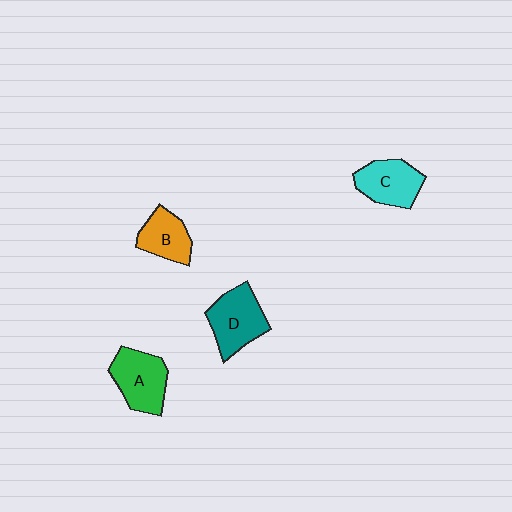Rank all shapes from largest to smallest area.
From largest to smallest: D (teal), A (green), C (cyan), B (orange).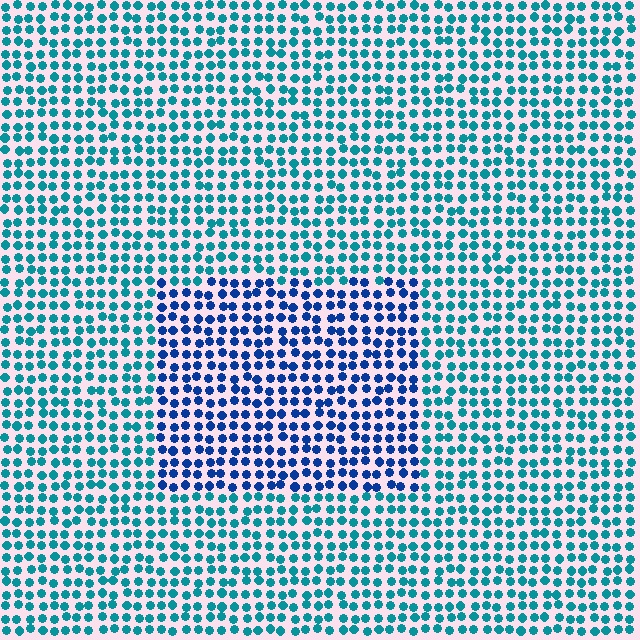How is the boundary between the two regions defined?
The boundary is defined purely by a slight shift in hue (about 38 degrees). Spacing, size, and orientation are identical on both sides.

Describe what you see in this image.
The image is filled with small teal elements in a uniform arrangement. A rectangle-shaped region is visible where the elements are tinted to a slightly different hue, forming a subtle color boundary.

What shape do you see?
I see a rectangle.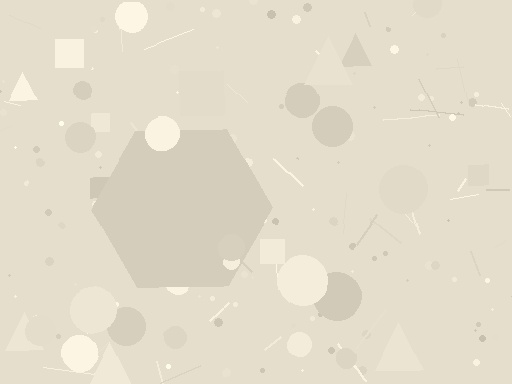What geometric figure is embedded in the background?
A hexagon is embedded in the background.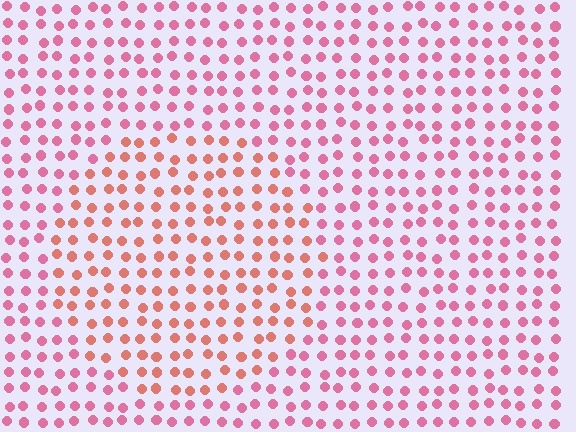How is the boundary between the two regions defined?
The boundary is defined purely by a slight shift in hue (about 31 degrees). Spacing, size, and orientation are identical on both sides.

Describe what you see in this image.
The image is filled with small pink elements in a uniform arrangement. A circle-shaped region is visible where the elements are tinted to a slightly different hue, forming a subtle color boundary.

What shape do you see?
I see a circle.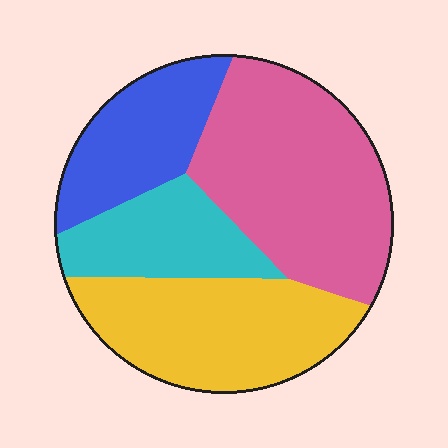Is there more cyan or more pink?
Pink.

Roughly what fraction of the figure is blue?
Blue takes up between a sixth and a third of the figure.